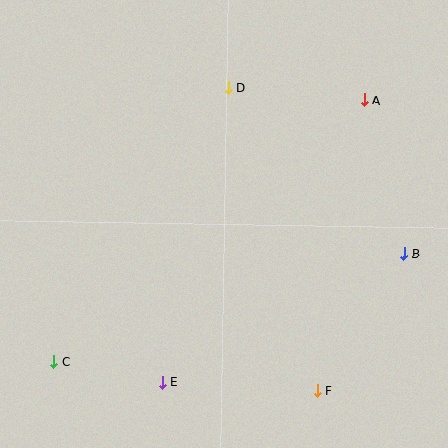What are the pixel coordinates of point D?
Point D is at (229, 88).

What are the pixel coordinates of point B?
Point B is at (404, 254).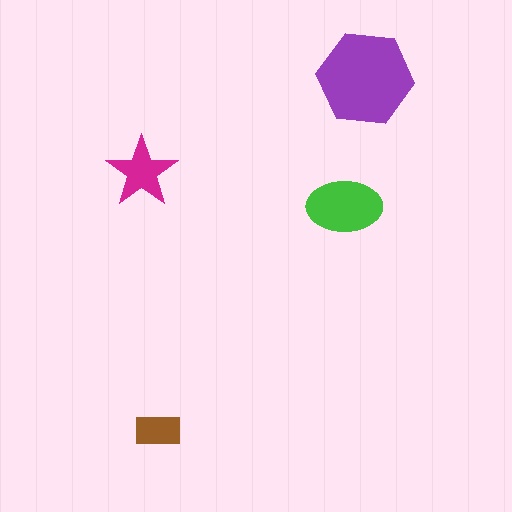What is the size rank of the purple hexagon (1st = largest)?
1st.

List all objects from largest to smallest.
The purple hexagon, the green ellipse, the magenta star, the brown rectangle.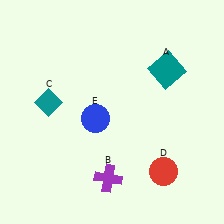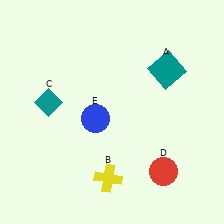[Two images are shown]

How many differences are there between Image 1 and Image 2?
There is 1 difference between the two images.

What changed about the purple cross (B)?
In Image 1, B is purple. In Image 2, it changed to yellow.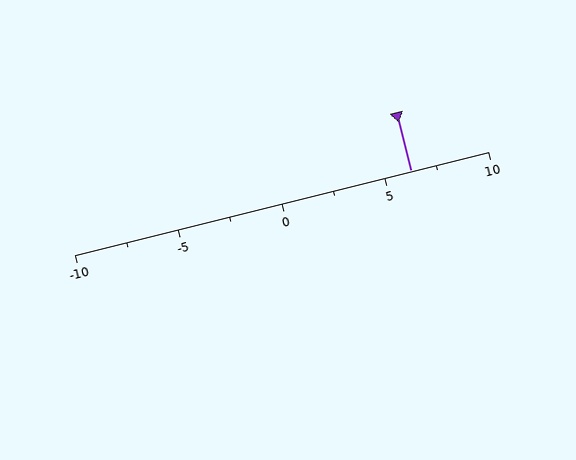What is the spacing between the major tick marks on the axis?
The major ticks are spaced 5 apart.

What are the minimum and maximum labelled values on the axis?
The axis runs from -10 to 10.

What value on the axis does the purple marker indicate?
The marker indicates approximately 6.2.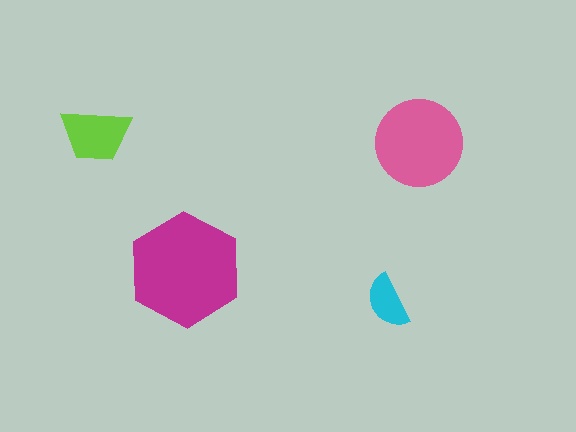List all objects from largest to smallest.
The magenta hexagon, the pink circle, the lime trapezoid, the cyan semicircle.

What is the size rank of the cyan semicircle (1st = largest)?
4th.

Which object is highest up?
The lime trapezoid is topmost.